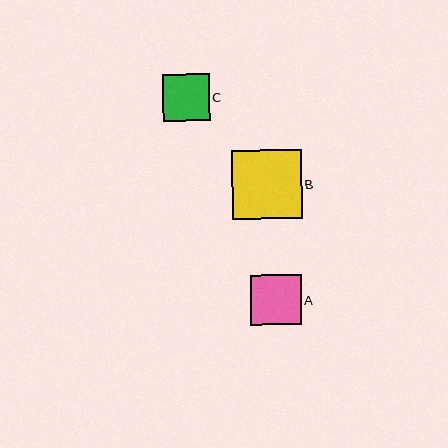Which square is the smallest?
Square C is the smallest with a size of approximately 47 pixels.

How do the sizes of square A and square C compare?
Square A and square C are approximately the same size.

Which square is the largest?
Square B is the largest with a size of approximately 69 pixels.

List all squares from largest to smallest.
From largest to smallest: B, A, C.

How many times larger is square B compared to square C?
Square B is approximately 1.5 times the size of square C.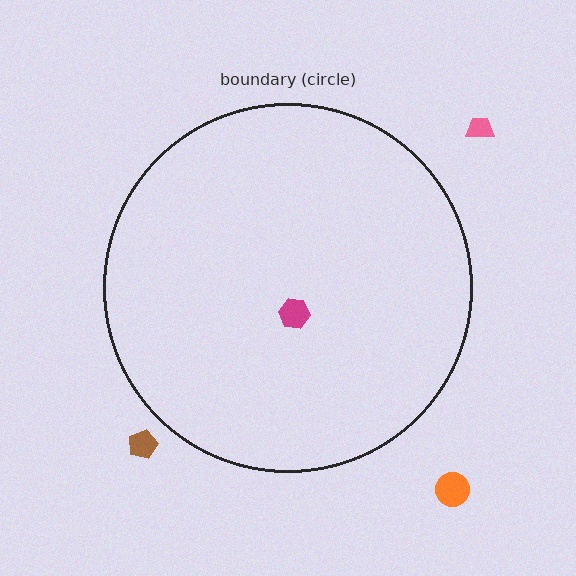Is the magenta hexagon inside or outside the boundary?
Inside.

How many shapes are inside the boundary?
1 inside, 3 outside.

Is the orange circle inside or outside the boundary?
Outside.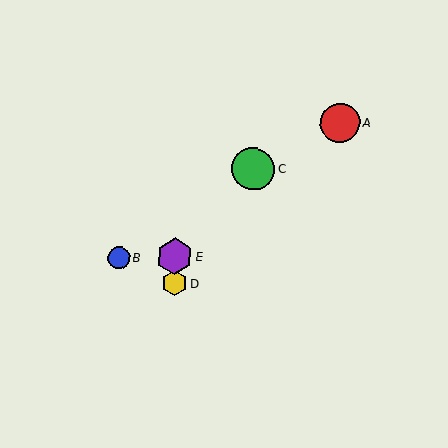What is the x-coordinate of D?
Object D is at x≈174.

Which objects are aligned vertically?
Objects D, E are aligned vertically.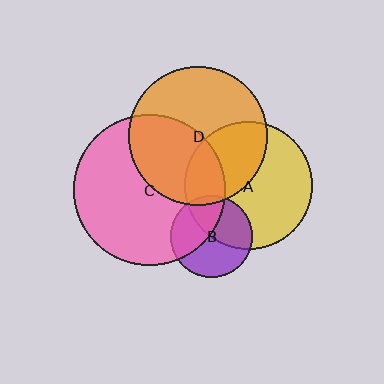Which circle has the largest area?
Circle C (pink).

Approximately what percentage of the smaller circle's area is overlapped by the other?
Approximately 45%.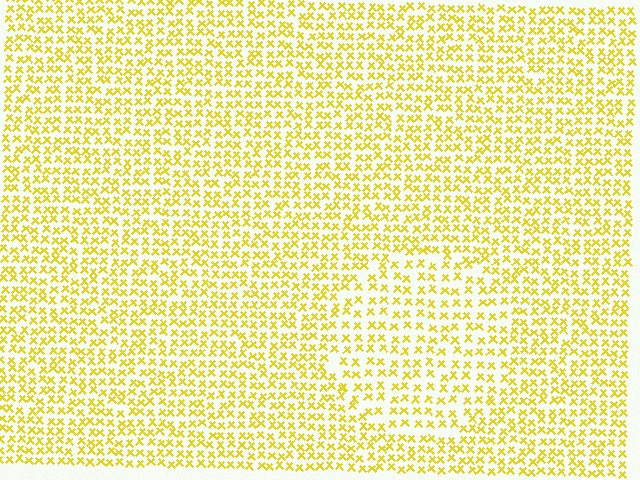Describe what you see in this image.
The image contains small yellow elements arranged at two different densities. A circle-shaped region is visible where the elements are less densely packed than the surrounding area.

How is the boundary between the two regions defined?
The boundary is defined by a change in element density (approximately 1.5x ratio). All elements are the same color, size, and shape.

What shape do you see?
I see a circle.